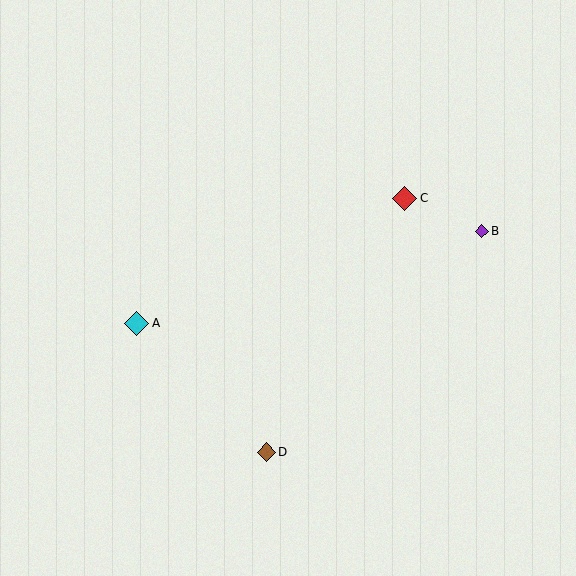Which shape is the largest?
The red diamond (labeled C) is the largest.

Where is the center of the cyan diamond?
The center of the cyan diamond is at (137, 323).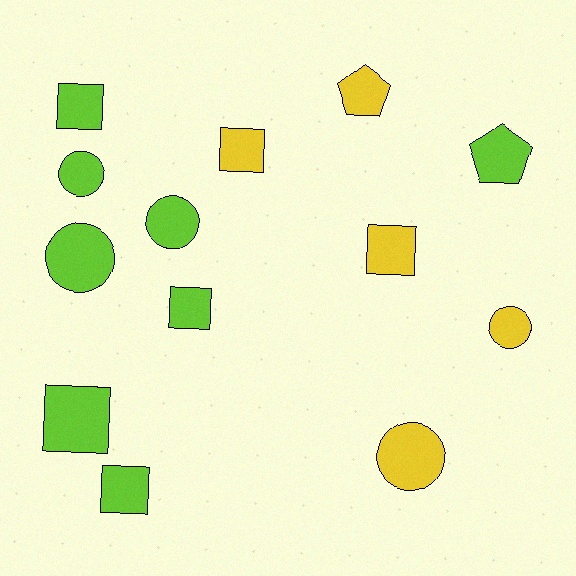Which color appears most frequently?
Lime, with 8 objects.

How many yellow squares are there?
There are 2 yellow squares.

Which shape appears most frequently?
Square, with 6 objects.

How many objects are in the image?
There are 13 objects.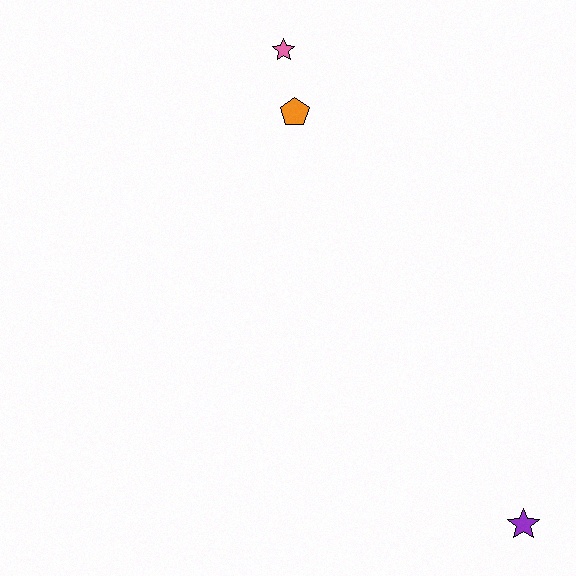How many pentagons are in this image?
There is 1 pentagon.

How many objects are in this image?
There are 3 objects.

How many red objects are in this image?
There are no red objects.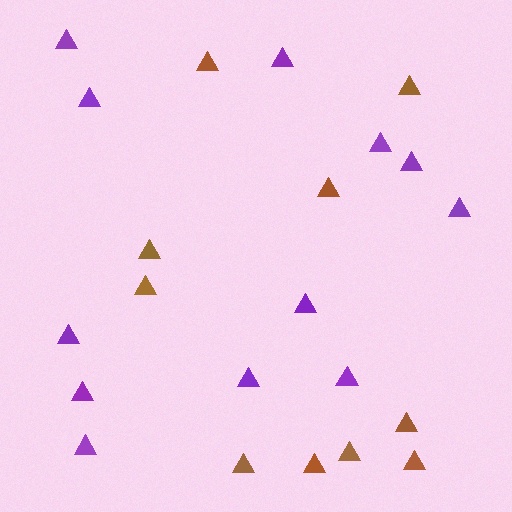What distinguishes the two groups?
There are 2 groups: one group of brown triangles (10) and one group of purple triangles (12).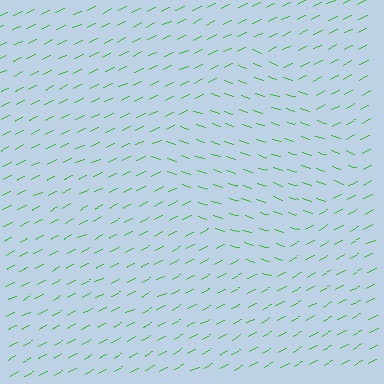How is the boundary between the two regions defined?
The boundary is defined purely by a change in line orientation (approximately 45 degrees difference). All lines are the same color and thickness.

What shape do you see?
I see a diamond.